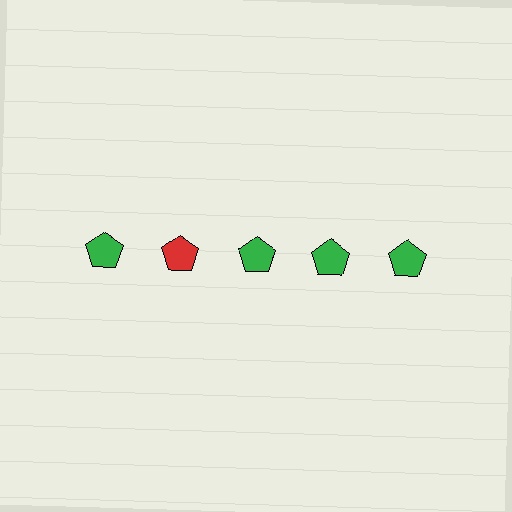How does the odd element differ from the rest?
It has a different color: red instead of green.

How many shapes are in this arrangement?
There are 5 shapes arranged in a grid pattern.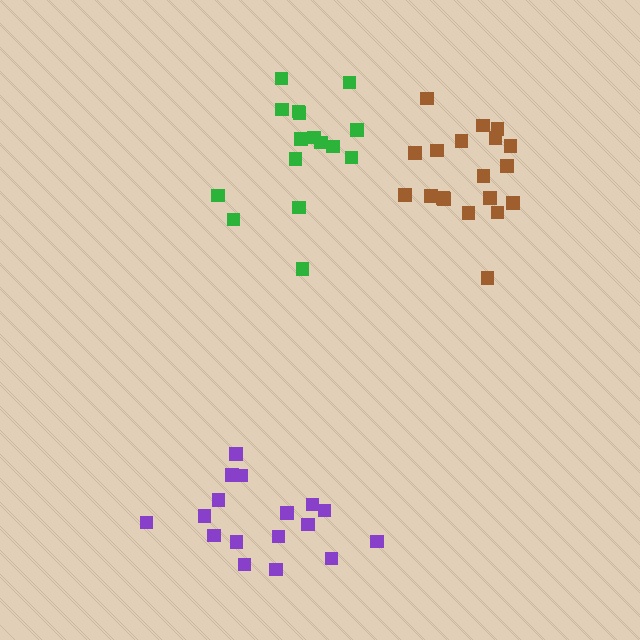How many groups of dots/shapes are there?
There are 3 groups.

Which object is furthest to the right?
The brown cluster is rightmost.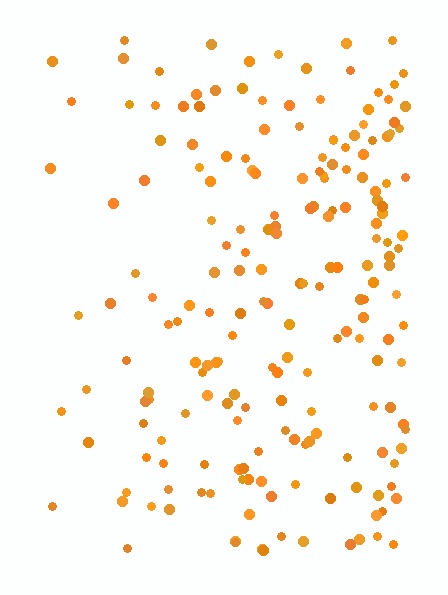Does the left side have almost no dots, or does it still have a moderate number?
Still a moderate number, just noticeably fewer than the right.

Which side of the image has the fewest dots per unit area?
The left.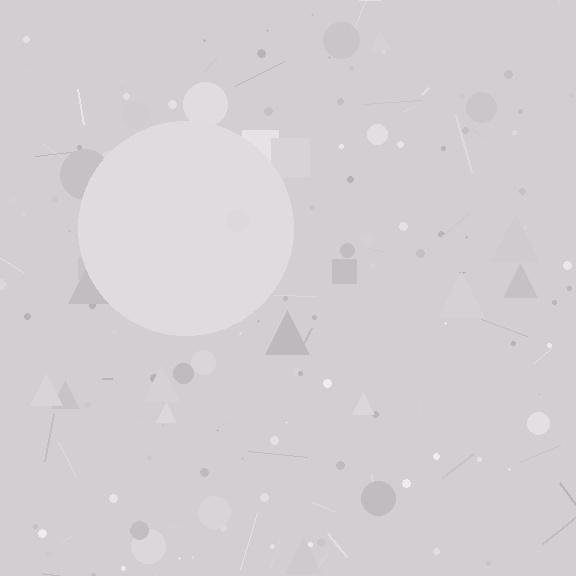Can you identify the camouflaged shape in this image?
The camouflaged shape is a circle.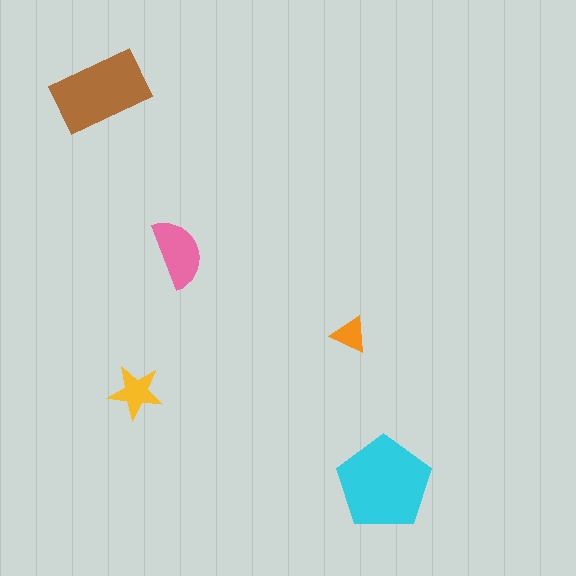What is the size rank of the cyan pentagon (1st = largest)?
1st.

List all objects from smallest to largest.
The orange triangle, the yellow star, the pink semicircle, the brown rectangle, the cyan pentagon.